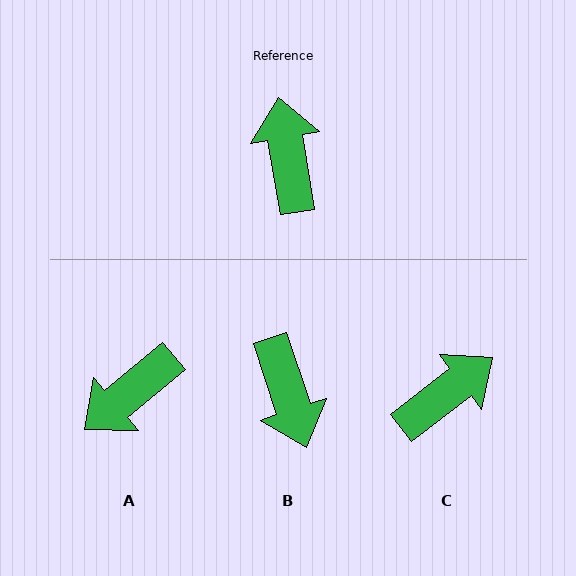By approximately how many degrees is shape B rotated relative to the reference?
Approximately 171 degrees clockwise.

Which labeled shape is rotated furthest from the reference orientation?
B, about 171 degrees away.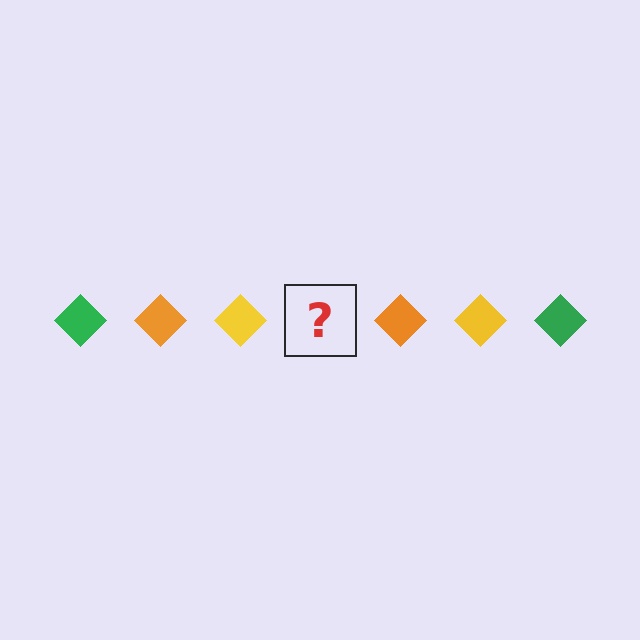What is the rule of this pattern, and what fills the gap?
The rule is that the pattern cycles through green, orange, yellow diamonds. The gap should be filled with a green diamond.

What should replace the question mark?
The question mark should be replaced with a green diamond.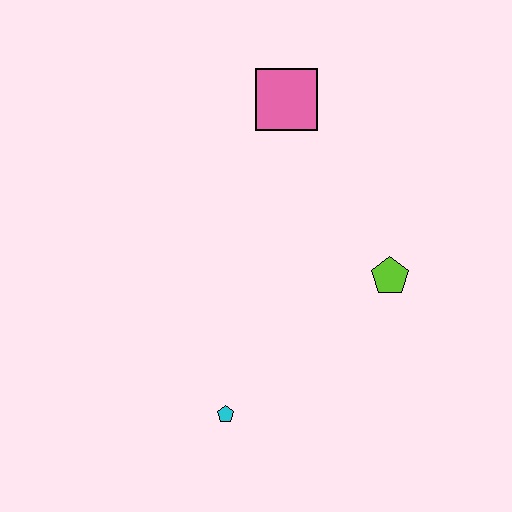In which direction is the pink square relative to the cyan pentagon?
The pink square is above the cyan pentagon.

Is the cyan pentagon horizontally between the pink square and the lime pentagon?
No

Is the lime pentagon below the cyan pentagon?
No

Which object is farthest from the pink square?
The cyan pentagon is farthest from the pink square.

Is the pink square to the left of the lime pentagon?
Yes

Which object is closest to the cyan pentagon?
The lime pentagon is closest to the cyan pentagon.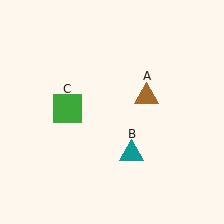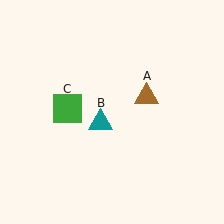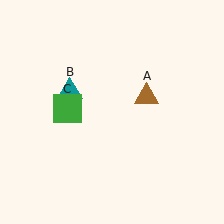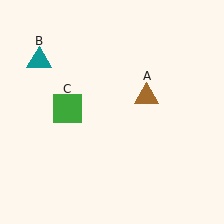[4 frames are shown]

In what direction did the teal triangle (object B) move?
The teal triangle (object B) moved up and to the left.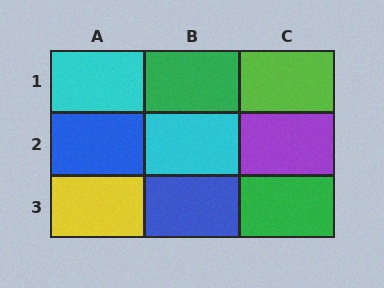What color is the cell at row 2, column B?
Cyan.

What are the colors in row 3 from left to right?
Yellow, blue, green.